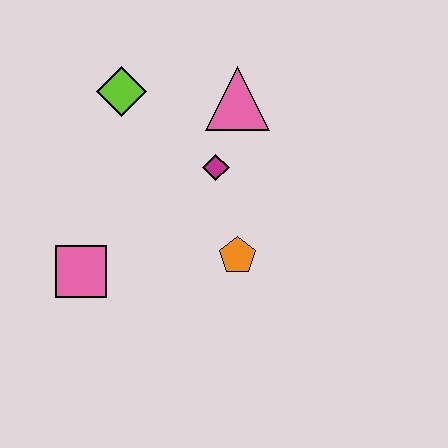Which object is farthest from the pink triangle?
The pink square is farthest from the pink triangle.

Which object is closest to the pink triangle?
The magenta diamond is closest to the pink triangle.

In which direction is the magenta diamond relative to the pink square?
The magenta diamond is to the right of the pink square.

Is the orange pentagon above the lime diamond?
No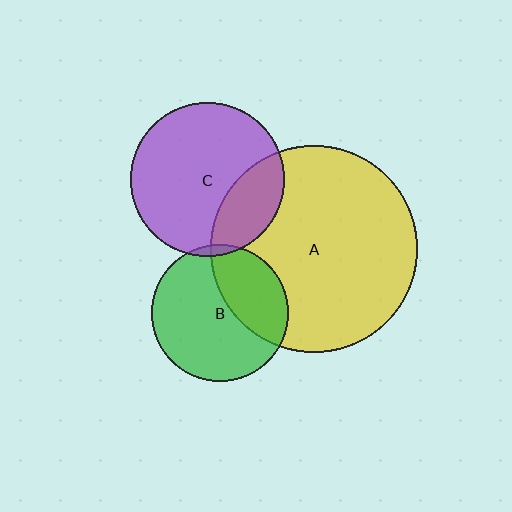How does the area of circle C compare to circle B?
Approximately 1.2 times.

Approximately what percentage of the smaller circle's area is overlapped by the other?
Approximately 5%.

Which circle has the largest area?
Circle A (yellow).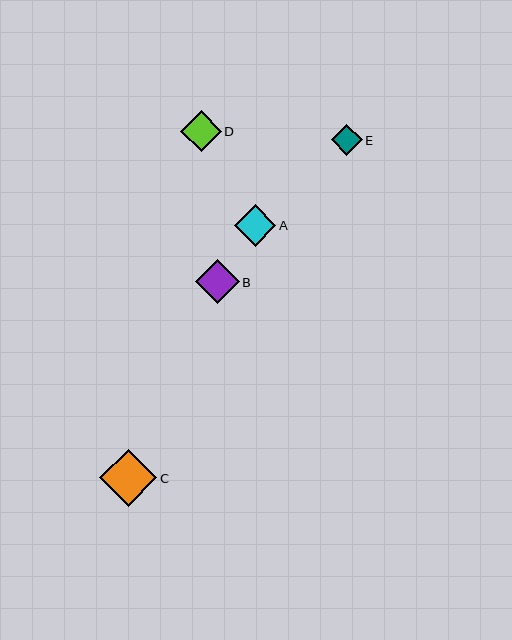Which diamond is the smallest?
Diamond E is the smallest with a size of approximately 31 pixels.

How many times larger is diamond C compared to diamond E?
Diamond C is approximately 1.9 times the size of diamond E.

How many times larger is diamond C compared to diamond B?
Diamond C is approximately 1.3 times the size of diamond B.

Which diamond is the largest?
Diamond C is the largest with a size of approximately 57 pixels.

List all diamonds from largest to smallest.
From largest to smallest: C, B, A, D, E.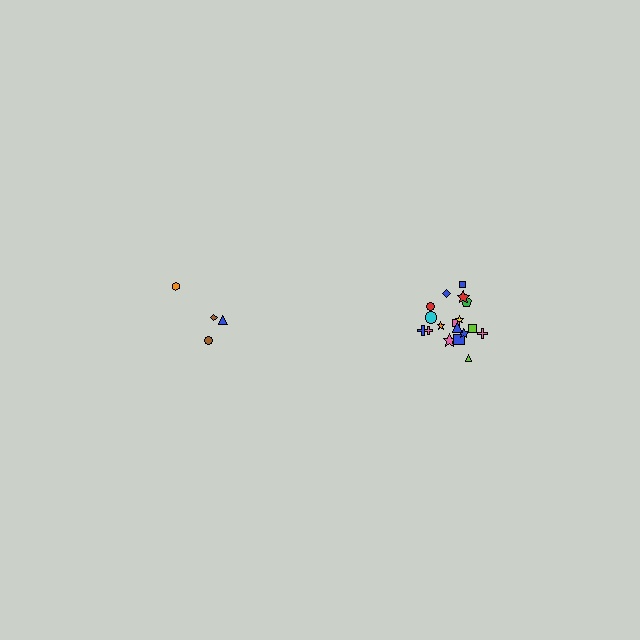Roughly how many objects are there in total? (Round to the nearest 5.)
Roughly 20 objects in total.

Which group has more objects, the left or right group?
The right group.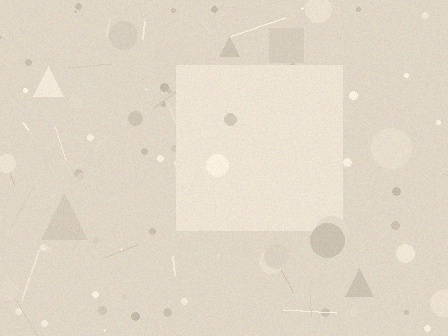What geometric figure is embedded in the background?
A square is embedded in the background.